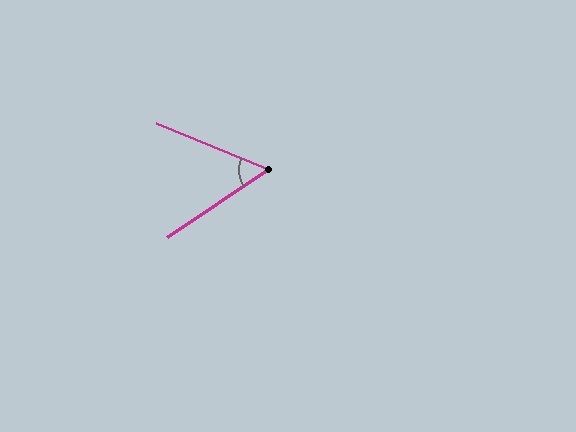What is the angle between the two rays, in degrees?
Approximately 56 degrees.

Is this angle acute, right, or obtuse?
It is acute.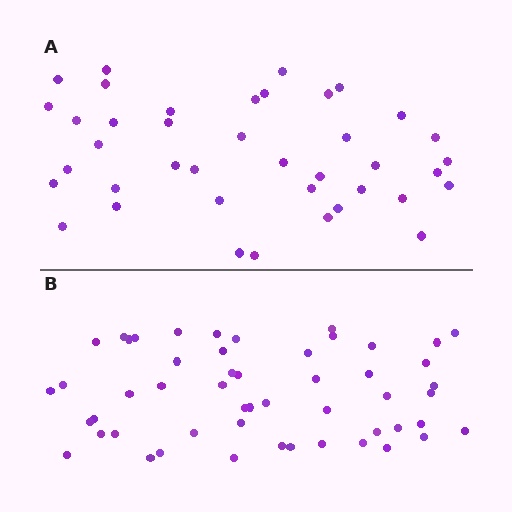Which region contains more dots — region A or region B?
Region B (the bottom region) has more dots.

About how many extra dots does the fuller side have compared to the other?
Region B has roughly 12 or so more dots than region A.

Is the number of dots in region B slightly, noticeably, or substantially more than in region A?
Region B has noticeably more, but not dramatically so. The ratio is roughly 1.3 to 1.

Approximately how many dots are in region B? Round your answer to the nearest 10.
About 50 dots. (The exact count is 52, which rounds to 50.)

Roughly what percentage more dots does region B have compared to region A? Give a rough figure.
About 30% more.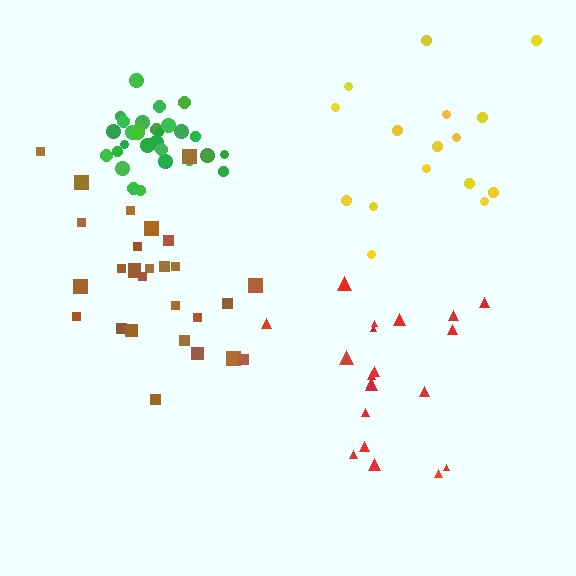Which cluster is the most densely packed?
Green.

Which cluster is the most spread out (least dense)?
Yellow.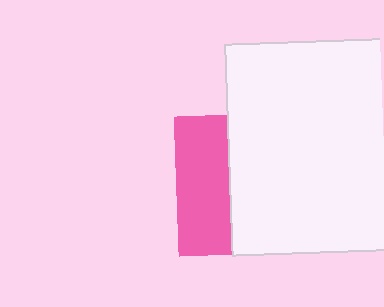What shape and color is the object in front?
The object in front is a white square.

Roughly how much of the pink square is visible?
A small part of it is visible (roughly 37%).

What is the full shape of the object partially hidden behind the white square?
The partially hidden object is a pink square.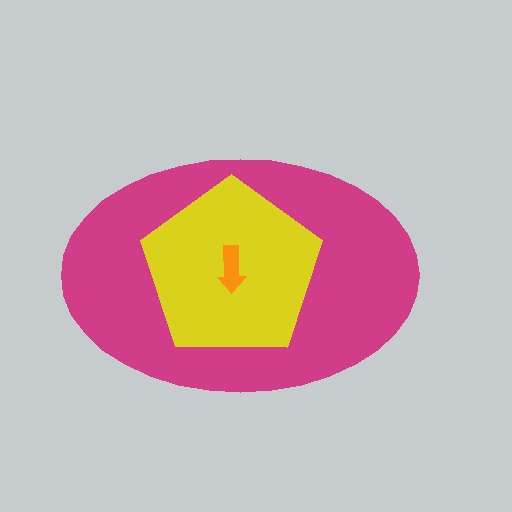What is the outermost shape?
The magenta ellipse.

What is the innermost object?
The orange arrow.